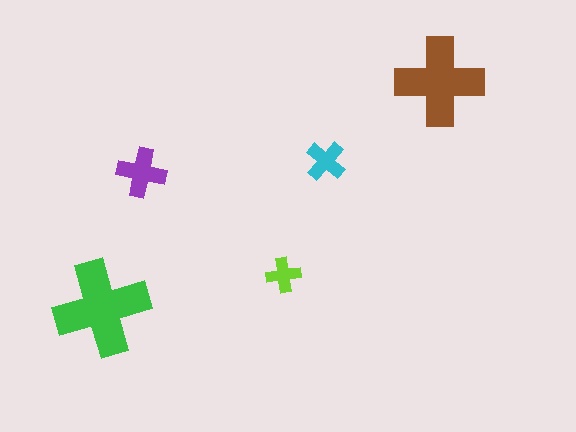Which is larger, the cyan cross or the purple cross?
The purple one.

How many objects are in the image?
There are 5 objects in the image.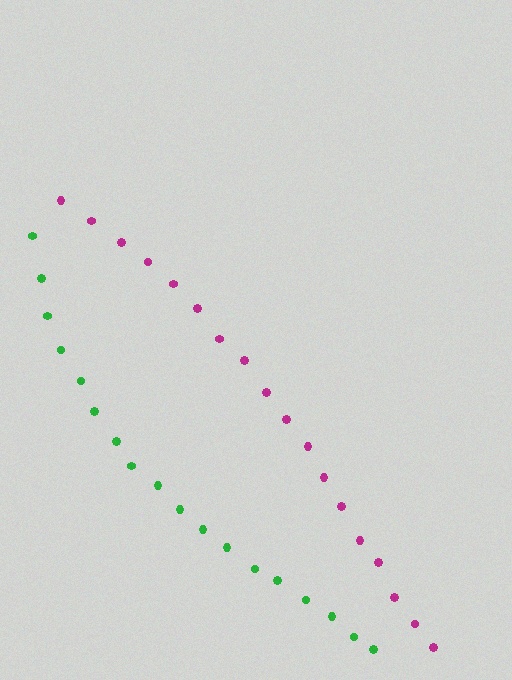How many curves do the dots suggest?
There are 2 distinct paths.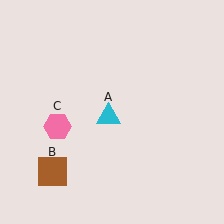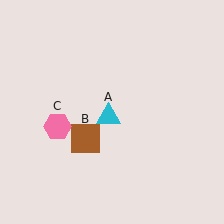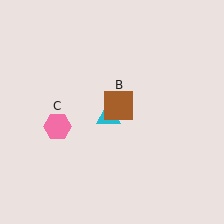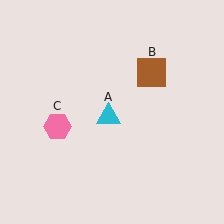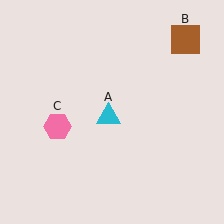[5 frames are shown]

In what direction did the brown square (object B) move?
The brown square (object B) moved up and to the right.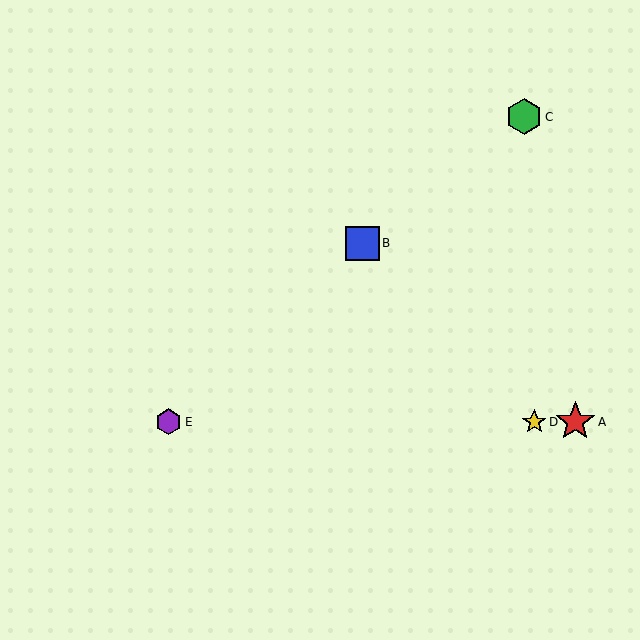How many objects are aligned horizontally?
3 objects (A, D, E) are aligned horizontally.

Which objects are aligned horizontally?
Objects A, D, E are aligned horizontally.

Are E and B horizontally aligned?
No, E is at y≈422 and B is at y≈243.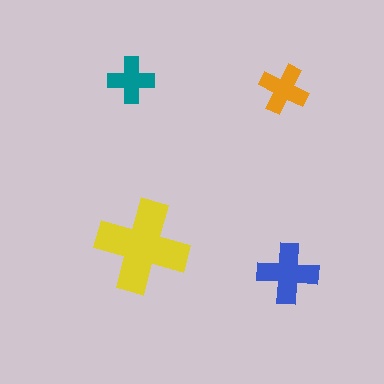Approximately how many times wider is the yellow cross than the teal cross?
About 2 times wider.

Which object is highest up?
The teal cross is topmost.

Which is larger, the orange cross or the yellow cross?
The yellow one.